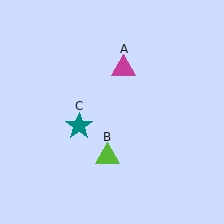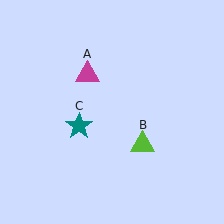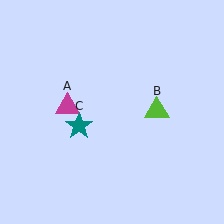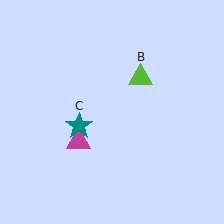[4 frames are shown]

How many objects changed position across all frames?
2 objects changed position: magenta triangle (object A), lime triangle (object B).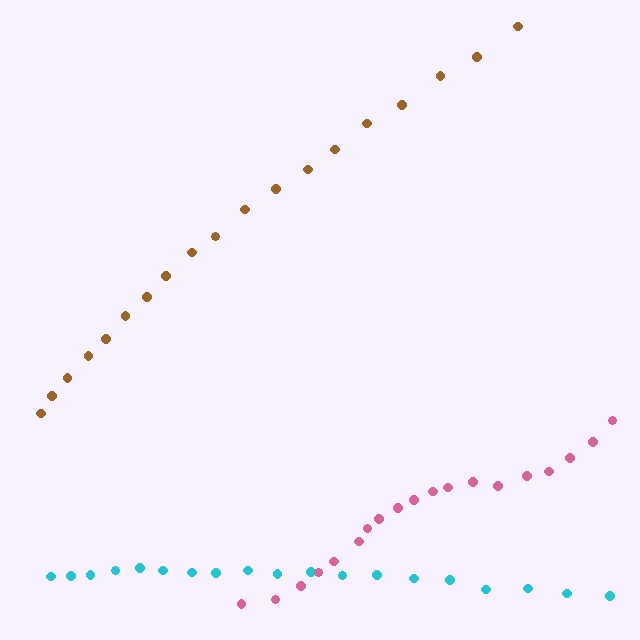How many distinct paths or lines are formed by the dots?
There are 3 distinct paths.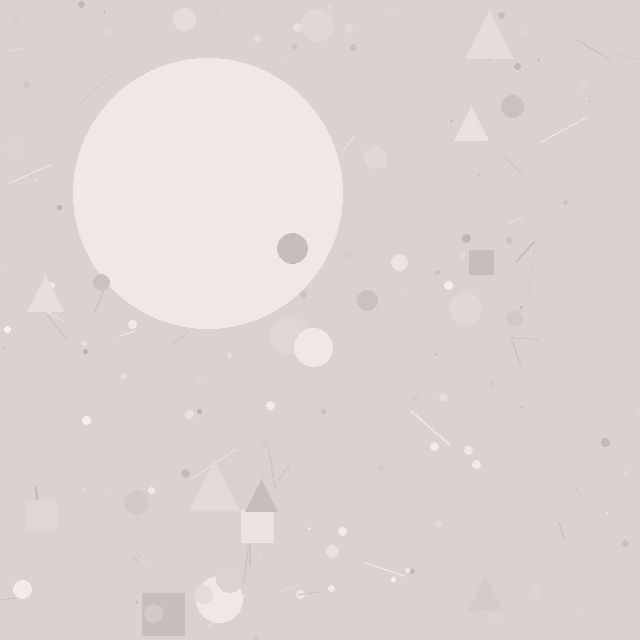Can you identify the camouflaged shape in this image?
The camouflaged shape is a circle.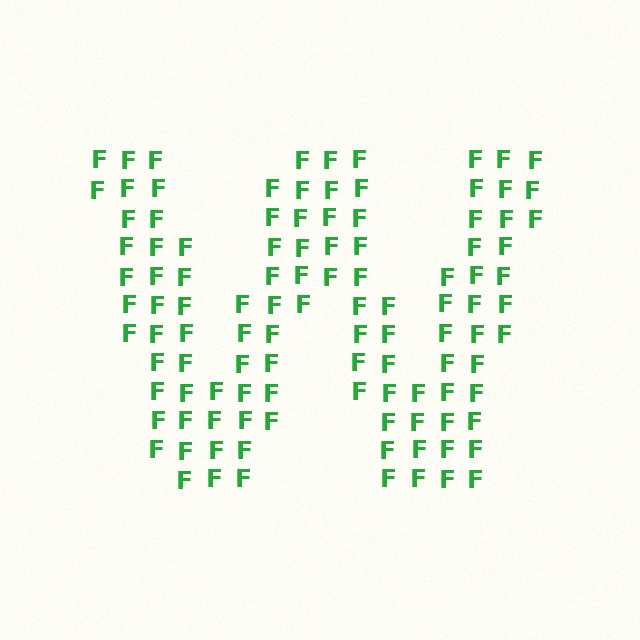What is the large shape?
The large shape is the letter W.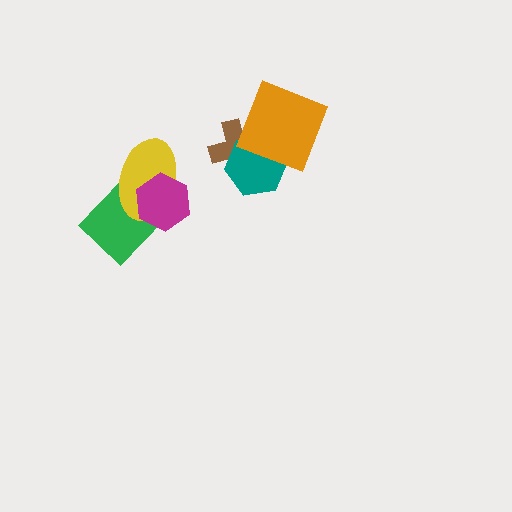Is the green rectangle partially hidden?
Yes, it is partially covered by another shape.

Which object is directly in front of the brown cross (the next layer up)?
The teal hexagon is directly in front of the brown cross.